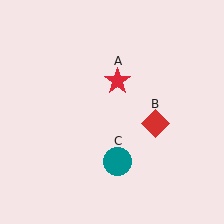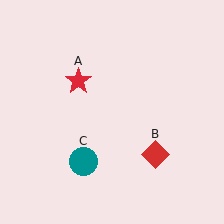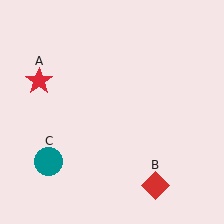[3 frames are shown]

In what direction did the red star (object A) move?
The red star (object A) moved left.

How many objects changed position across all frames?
3 objects changed position: red star (object A), red diamond (object B), teal circle (object C).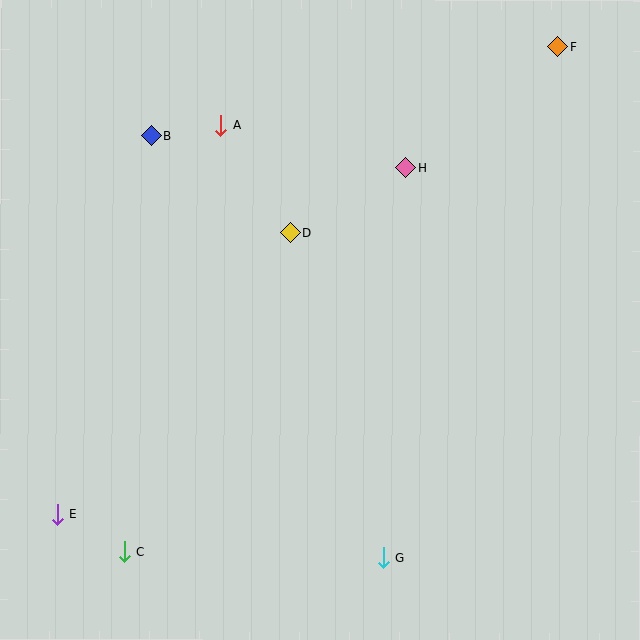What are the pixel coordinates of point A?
Point A is at (221, 125).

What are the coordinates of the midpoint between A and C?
The midpoint between A and C is at (173, 338).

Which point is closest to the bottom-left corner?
Point E is closest to the bottom-left corner.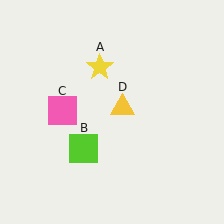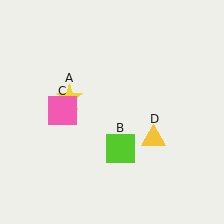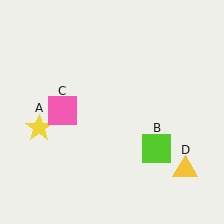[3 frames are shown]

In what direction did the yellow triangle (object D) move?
The yellow triangle (object D) moved down and to the right.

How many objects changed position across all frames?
3 objects changed position: yellow star (object A), lime square (object B), yellow triangle (object D).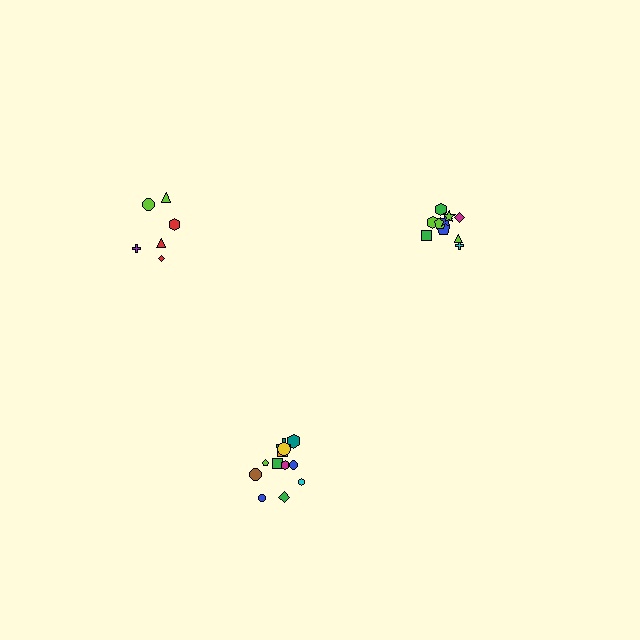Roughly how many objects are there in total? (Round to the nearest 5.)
Roughly 30 objects in total.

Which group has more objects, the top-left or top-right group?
The top-right group.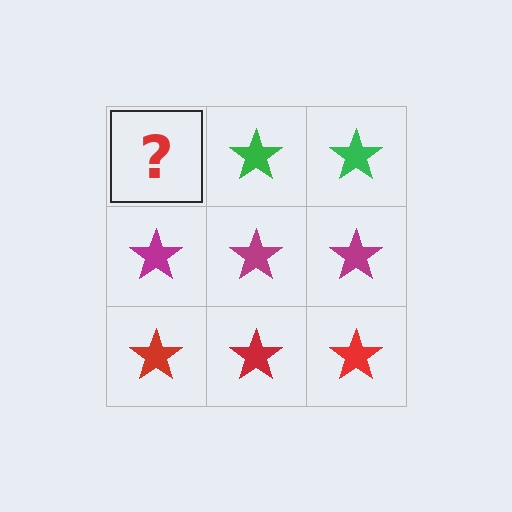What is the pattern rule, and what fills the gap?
The rule is that each row has a consistent color. The gap should be filled with a green star.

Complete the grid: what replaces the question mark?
The question mark should be replaced with a green star.